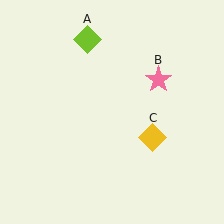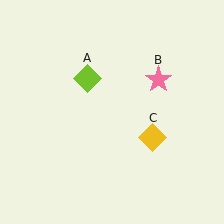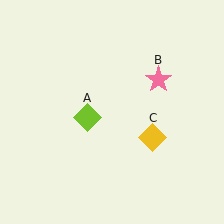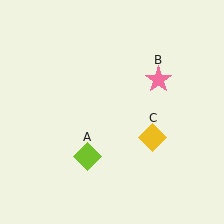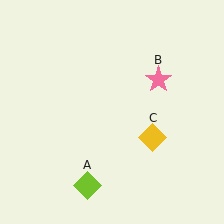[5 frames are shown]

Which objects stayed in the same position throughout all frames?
Pink star (object B) and yellow diamond (object C) remained stationary.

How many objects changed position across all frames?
1 object changed position: lime diamond (object A).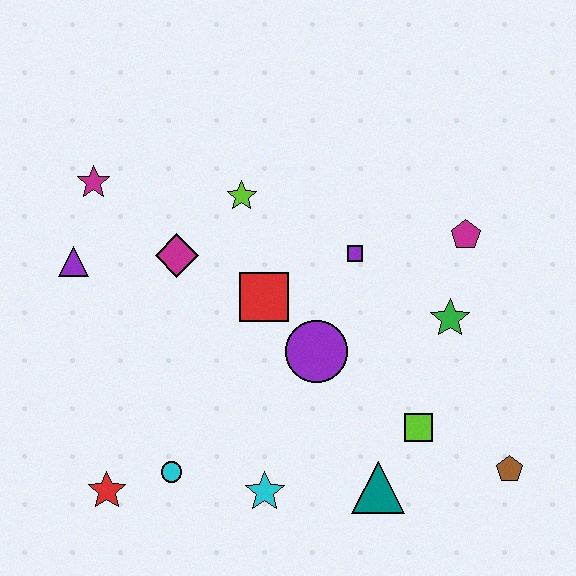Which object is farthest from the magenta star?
The brown pentagon is farthest from the magenta star.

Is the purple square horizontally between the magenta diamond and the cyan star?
No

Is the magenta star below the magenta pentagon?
No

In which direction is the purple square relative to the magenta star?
The purple square is to the right of the magenta star.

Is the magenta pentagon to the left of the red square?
No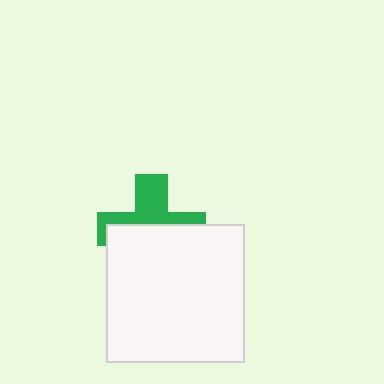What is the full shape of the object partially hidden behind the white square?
The partially hidden object is a green cross.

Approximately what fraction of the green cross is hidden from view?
Roughly 56% of the green cross is hidden behind the white square.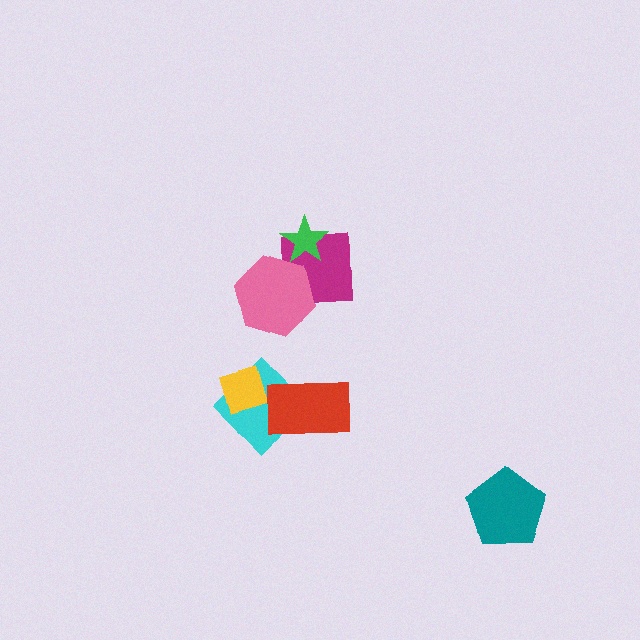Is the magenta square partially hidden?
Yes, it is partially covered by another shape.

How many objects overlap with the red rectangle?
1 object overlaps with the red rectangle.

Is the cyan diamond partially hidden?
Yes, it is partially covered by another shape.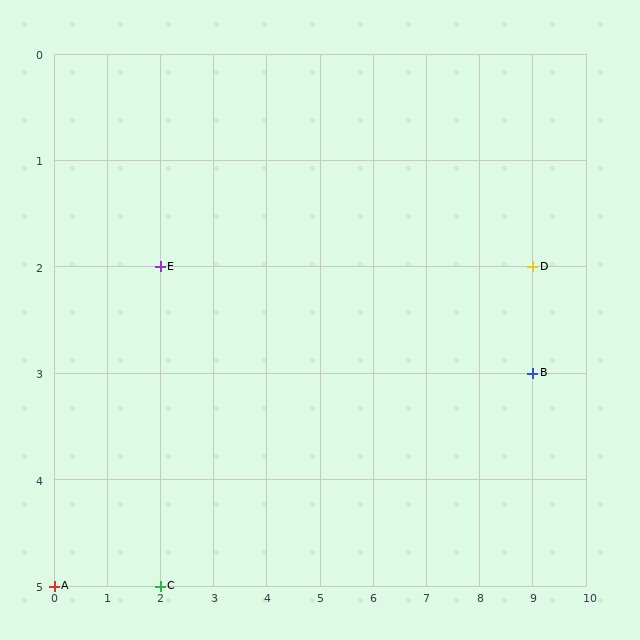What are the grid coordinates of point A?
Point A is at grid coordinates (0, 5).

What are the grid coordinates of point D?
Point D is at grid coordinates (9, 2).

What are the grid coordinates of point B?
Point B is at grid coordinates (9, 3).